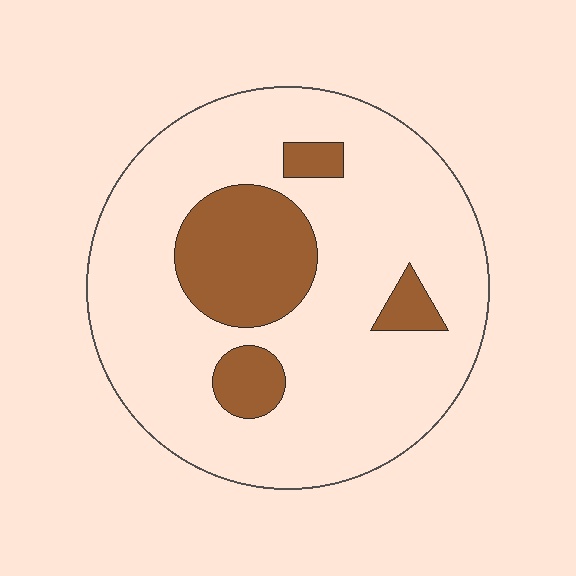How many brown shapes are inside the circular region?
4.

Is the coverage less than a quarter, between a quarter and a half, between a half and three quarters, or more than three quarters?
Less than a quarter.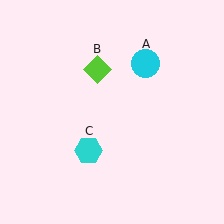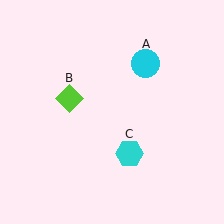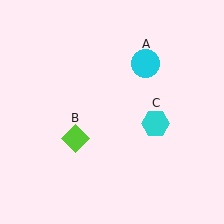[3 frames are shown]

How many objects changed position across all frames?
2 objects changed position: lime diamond (object B), cyan hexagon (object C).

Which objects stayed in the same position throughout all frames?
Cyan circle (object A) remained stationary.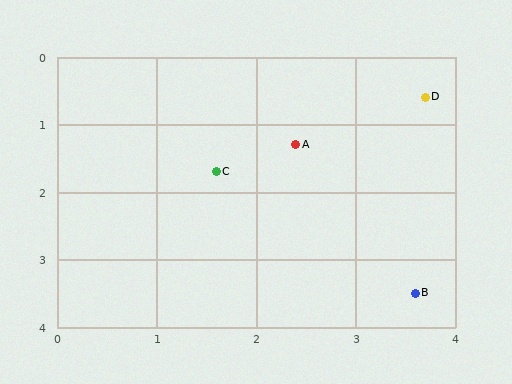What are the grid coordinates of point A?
Point A is at approximately (2.4, 1.3).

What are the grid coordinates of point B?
Point B is at approximately (3.6, 3.5).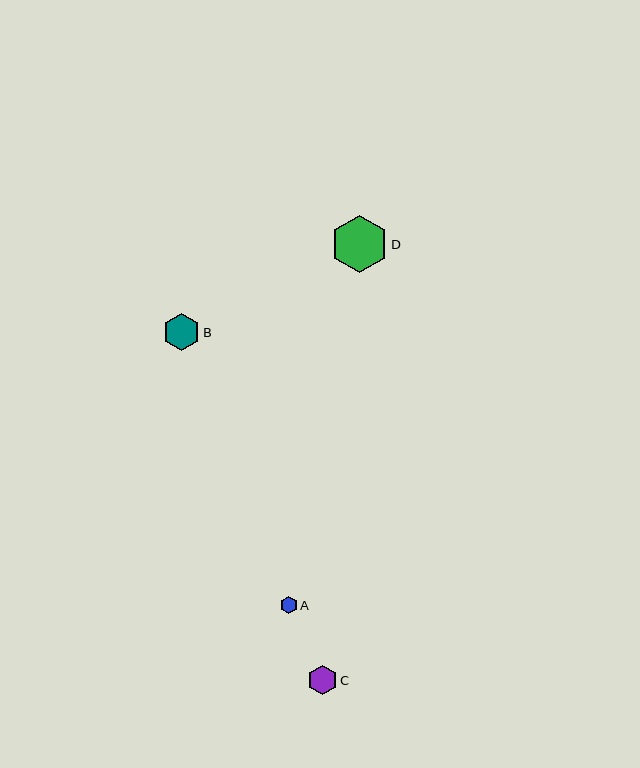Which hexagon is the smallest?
Hexagon A is the smallest with a size of approximately 17 pixels.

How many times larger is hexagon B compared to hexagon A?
Hexagon B is approximately 2.1 times the size of hexagon A.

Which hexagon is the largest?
Hexagon D is the largest with a size of approximately 57 pixels.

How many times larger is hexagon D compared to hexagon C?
Hexagon D is approximately 2.0 times the size of hexagon C.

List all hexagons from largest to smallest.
From largest to smallest: D, B, C, A.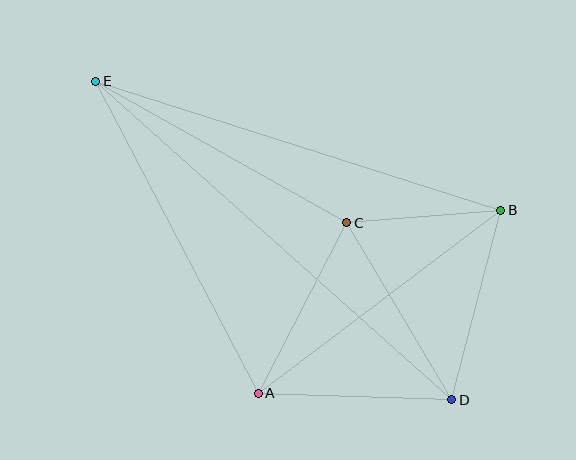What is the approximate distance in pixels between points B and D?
The distance between B and D is approximately 196 pixels.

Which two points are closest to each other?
Points B and C are closest to each other.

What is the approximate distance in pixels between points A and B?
The distance between A and B is approximately 304 pixels.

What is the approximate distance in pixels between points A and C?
The distance between A and C is approximately 192 pixels.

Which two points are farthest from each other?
Points D and E are farthest from each other.